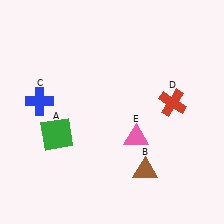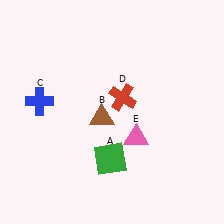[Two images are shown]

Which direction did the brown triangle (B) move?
The brown triangle (B) moved up.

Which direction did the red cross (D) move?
The red cross (D) moved left.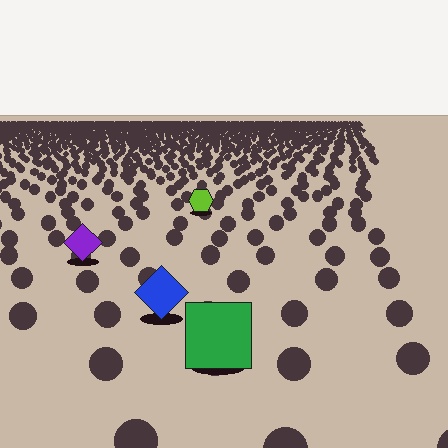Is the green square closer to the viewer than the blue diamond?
Yes. The green square is closer — you can tell from the texture gradient: the ground texture is coarser near it.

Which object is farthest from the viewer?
The lime hexagon is farthest from the viewer. It appears smaller and the ground texture around it is denser.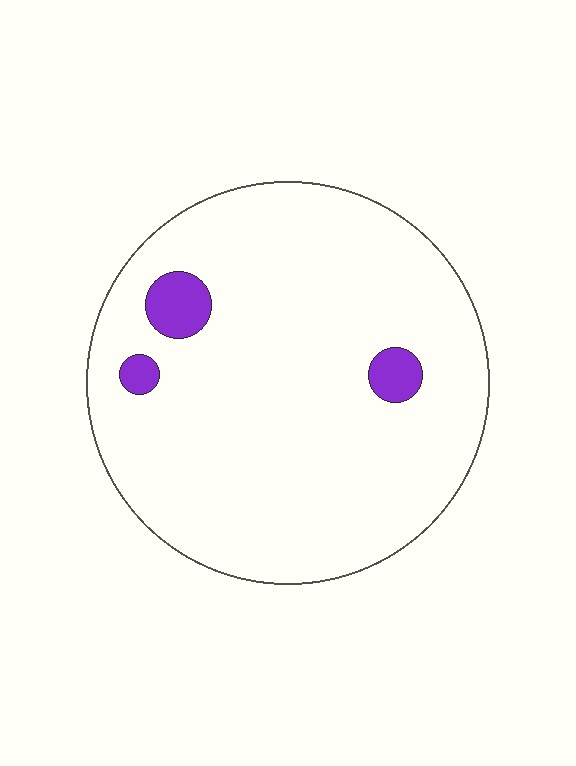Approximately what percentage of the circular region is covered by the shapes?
Approximately 5%.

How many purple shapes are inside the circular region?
3.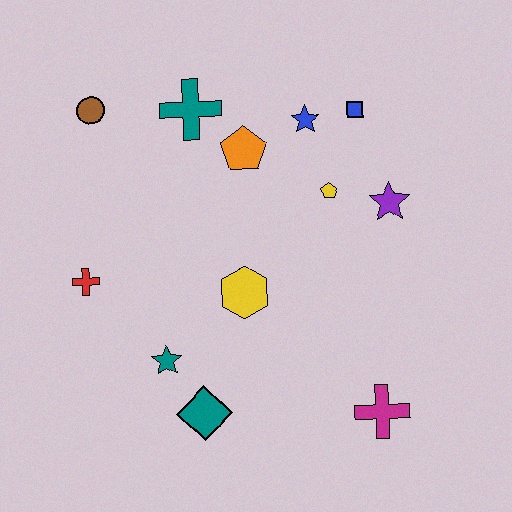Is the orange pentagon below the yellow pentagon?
No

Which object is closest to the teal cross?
The orange pentagon is closest to the teal cross.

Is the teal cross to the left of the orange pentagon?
Yes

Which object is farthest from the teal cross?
The magenta cross is farthest from the teal cross.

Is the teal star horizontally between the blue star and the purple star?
No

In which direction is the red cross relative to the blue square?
The red cross is to the left of the blue square.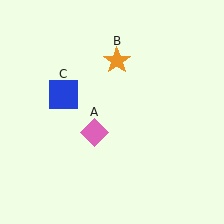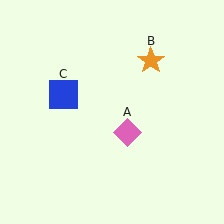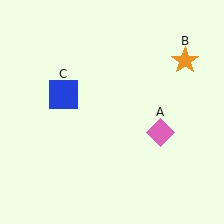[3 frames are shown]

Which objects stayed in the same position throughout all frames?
Blue square (object C) remained stationary.